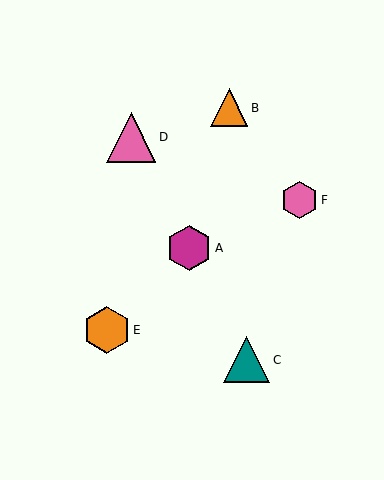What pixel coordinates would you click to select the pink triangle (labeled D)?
Click at (131, 137) to select the pink triangle D.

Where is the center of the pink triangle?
The center of the pink triangle is at (131, 137).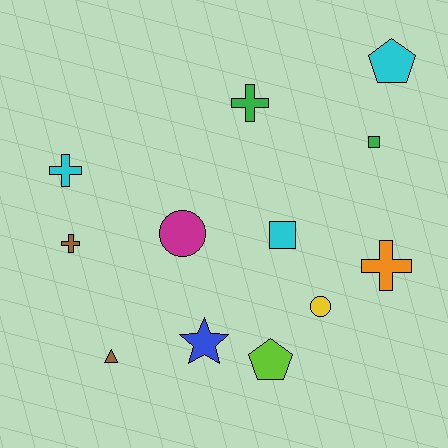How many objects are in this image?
There are 12 objects.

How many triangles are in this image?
There is 1 triangle.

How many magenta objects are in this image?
There is 1 magenta object.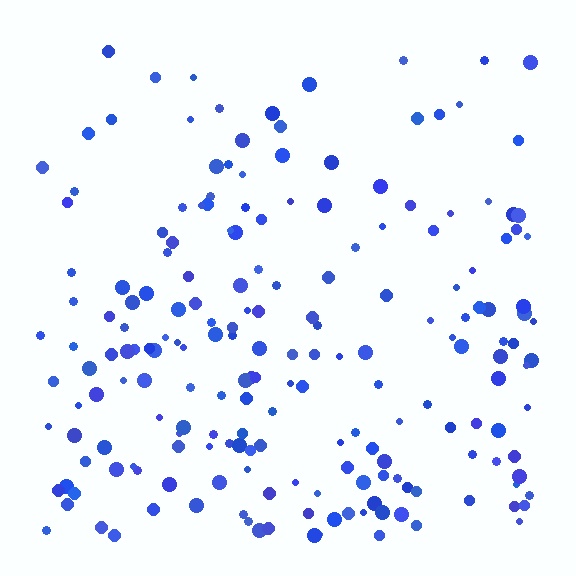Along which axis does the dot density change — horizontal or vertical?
Vertical.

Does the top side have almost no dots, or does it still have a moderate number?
Still a moderate number, just noticeably fewer than the bottom.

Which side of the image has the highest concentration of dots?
The bottom.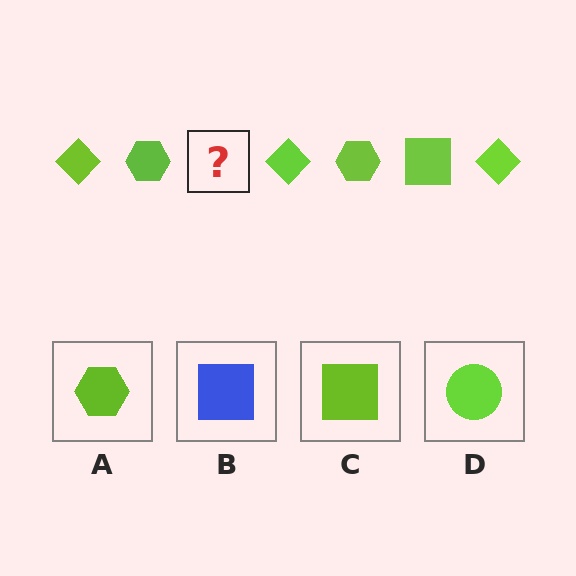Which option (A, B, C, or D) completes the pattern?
C.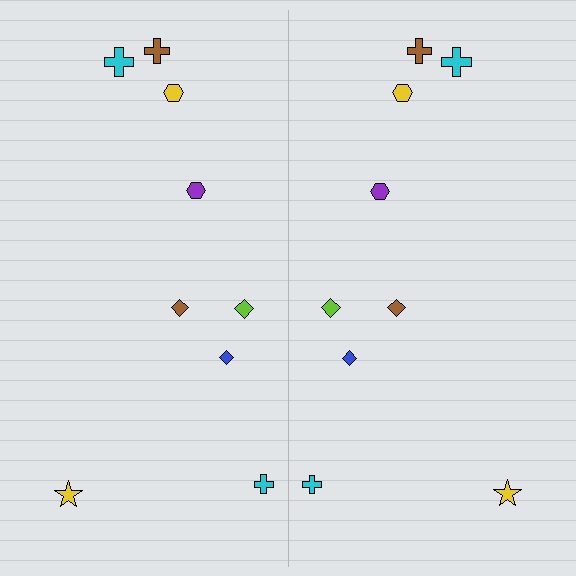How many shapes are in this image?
There are 18 shapes in this image.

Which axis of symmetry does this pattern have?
The pattern has a vertical axis of symmetry running through the center of the image.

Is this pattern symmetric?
Yes, this pattern has bilateral (reflection) symmetry.